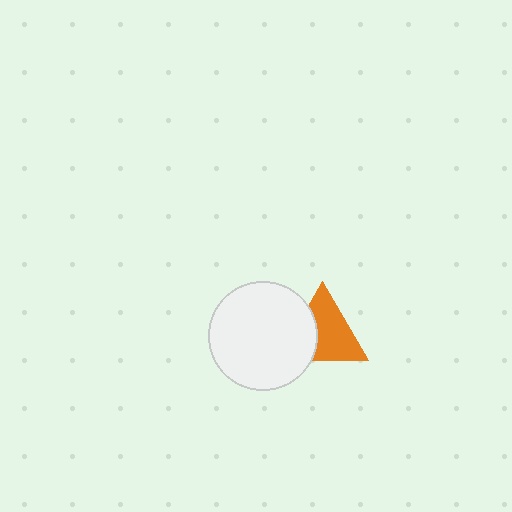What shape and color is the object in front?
The object in front is a white circle.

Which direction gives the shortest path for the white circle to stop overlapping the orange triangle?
Moving left gives the shortest separation.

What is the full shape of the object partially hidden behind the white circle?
The partially hidden object is an orange triangle.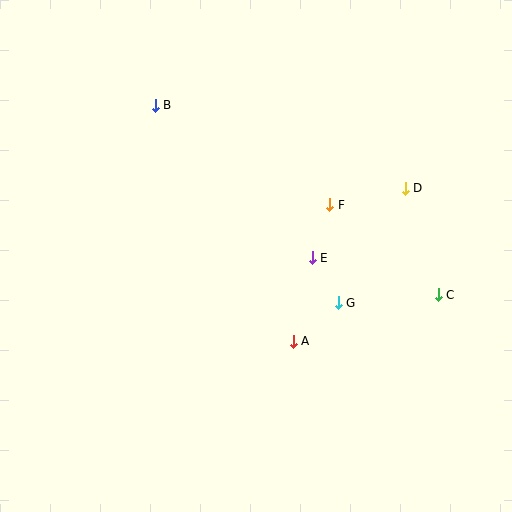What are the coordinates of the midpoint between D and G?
The midpoint between D and G is at (372, 246).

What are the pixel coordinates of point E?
Point E is at (312, 258).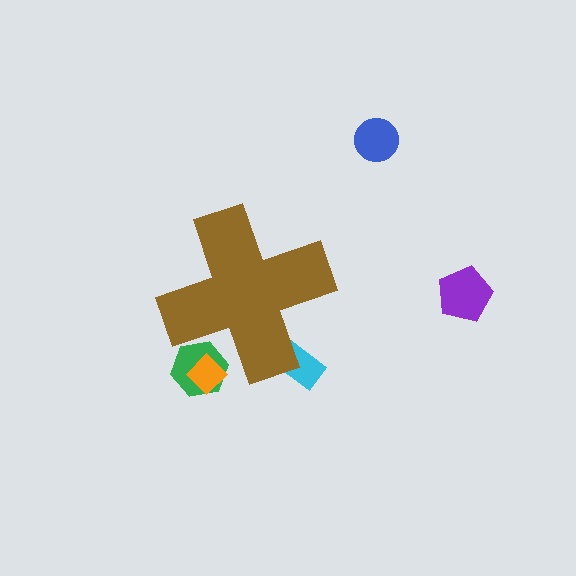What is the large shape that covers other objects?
A brown cross.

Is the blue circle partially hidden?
No, the blue circle is fully visible.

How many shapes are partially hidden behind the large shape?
3 shapes are partially hidden.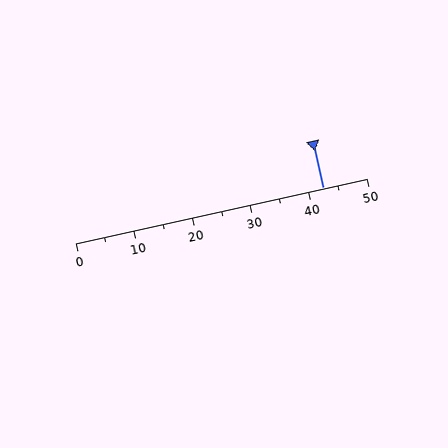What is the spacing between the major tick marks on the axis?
The major ticks are spaced 10 apart.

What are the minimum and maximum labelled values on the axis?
The axis runs from 0 to 50.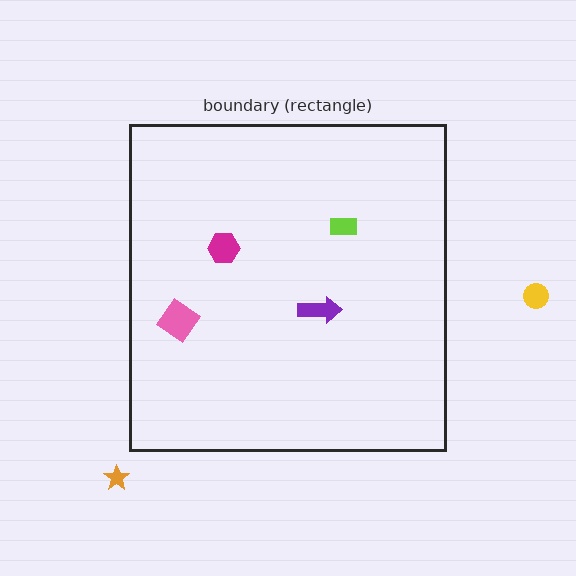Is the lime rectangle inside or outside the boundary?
Inside.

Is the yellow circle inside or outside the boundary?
Outside.